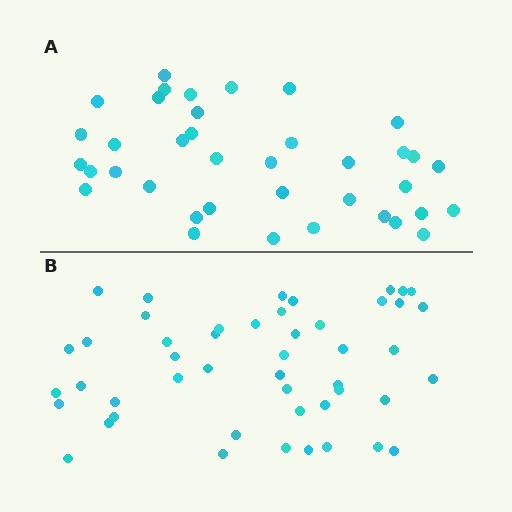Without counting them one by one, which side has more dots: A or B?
Region B (the bottom region) has more dots.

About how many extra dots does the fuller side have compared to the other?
Region B has roughly 10 or so more dots than region A.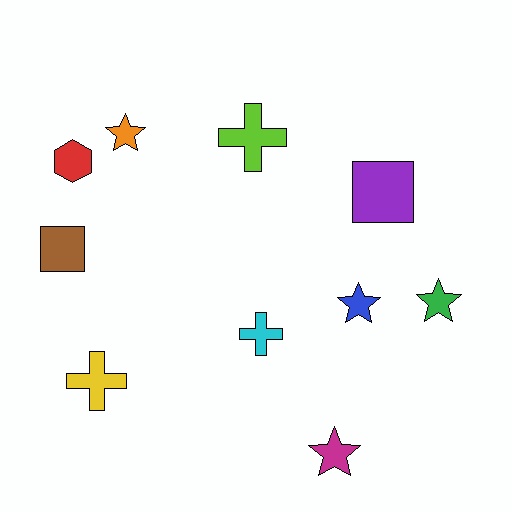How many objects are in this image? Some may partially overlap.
There are 10 objects.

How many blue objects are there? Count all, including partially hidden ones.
There is 1 blue object.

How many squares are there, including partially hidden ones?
There are 2 squares.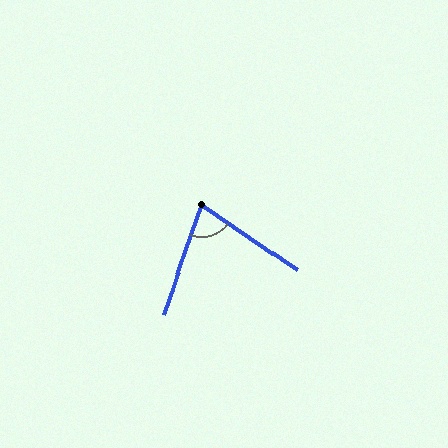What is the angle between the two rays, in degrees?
Approximately 75 degrees.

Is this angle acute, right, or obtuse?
It is acute.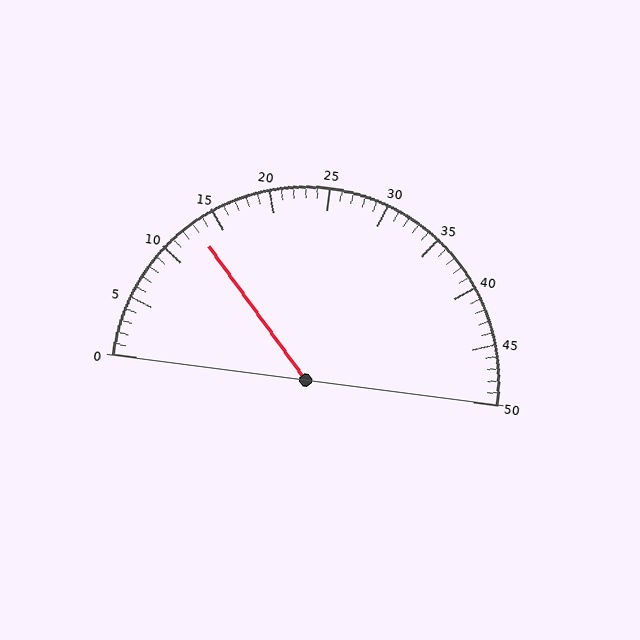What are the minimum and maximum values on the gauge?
The gauge ranges from 0 to 50.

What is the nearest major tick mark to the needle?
The nearest major tick mark is 15.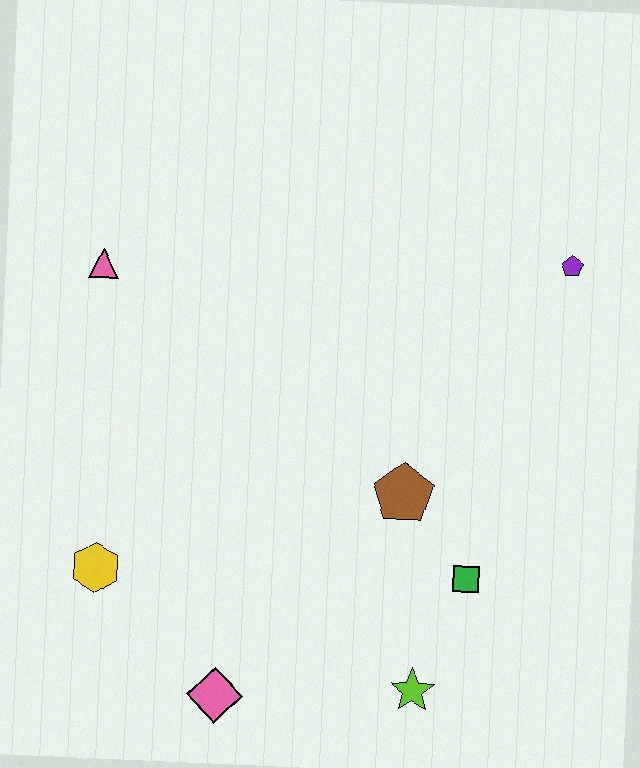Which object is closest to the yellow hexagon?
The pink diamond is closest to the yellow hexagon.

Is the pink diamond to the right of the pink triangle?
Yes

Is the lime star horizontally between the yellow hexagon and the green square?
Yes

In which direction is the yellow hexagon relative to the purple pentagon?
The yellow hexagon is to the left of the purple pentagon.